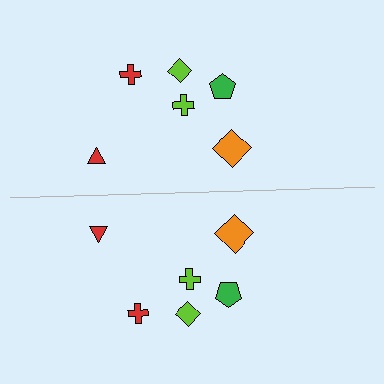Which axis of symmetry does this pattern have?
The pattern has a horizontal axis of symmetry running through the center of the image.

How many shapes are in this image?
There are 12 shapes in this image.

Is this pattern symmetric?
Yes, this pattern has bilateral (reflection) symmetry.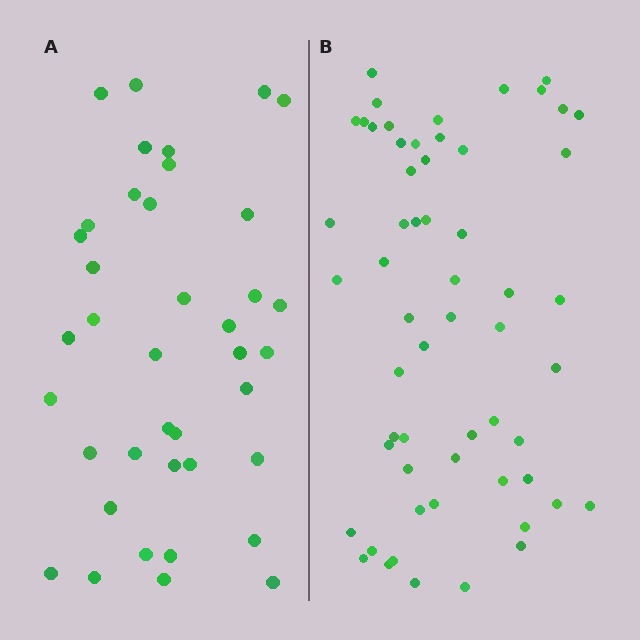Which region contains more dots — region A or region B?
Region B (the right region) has more dots.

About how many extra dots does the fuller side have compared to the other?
Region B has approximately 20 more dots than region A.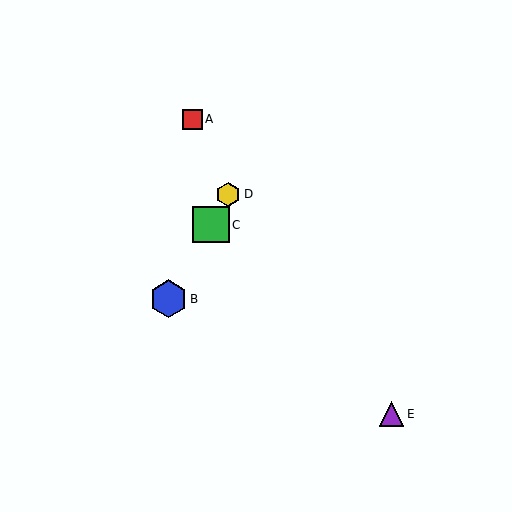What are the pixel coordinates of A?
Object A is at (192, 119).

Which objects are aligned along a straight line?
Objects B, C, D are aligned along a straight line.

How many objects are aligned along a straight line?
3 objects (B, C, D) are aligned along a straight line.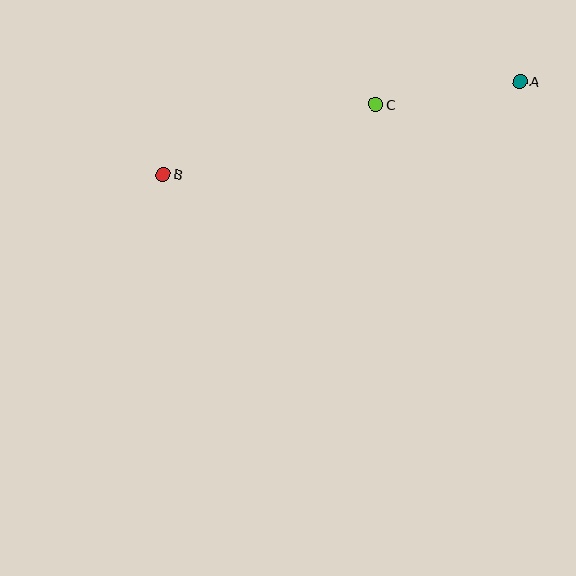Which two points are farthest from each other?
Points A and B are farthest from each other.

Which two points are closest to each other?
Points A and C are closest to each other.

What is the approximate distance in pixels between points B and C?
The distance between B and C is approximately 224 pixels.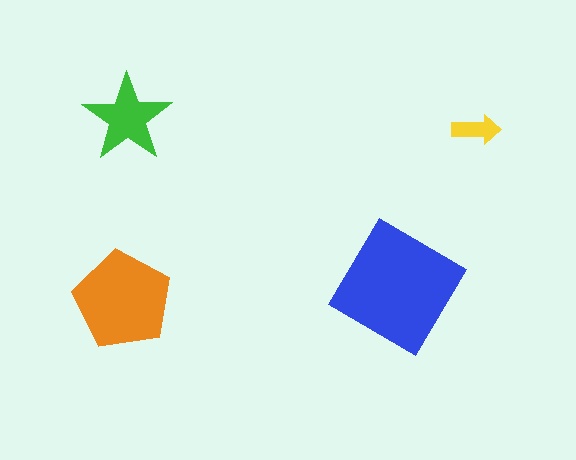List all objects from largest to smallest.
The blue diamond, the orange pentagon, the green star, the yellow arrow.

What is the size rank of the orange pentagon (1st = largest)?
2nd.